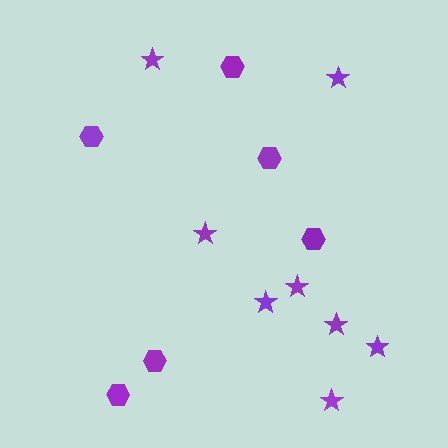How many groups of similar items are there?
There are 2 groups: one group of hexagons (6) and one group of stars (8).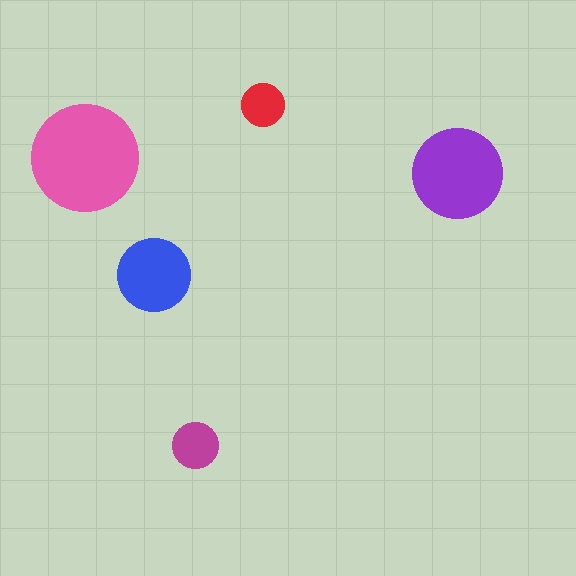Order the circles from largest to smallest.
the pink one, the purple one, the blue one, the magenta one, the red one.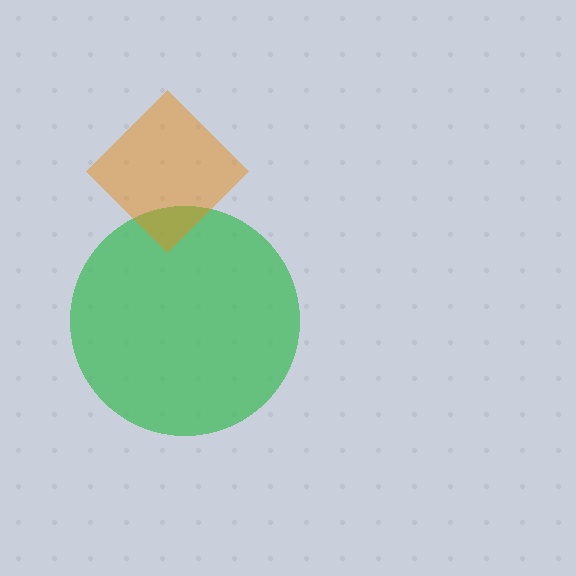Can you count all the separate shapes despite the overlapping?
Yes, there are 2 separate shapes.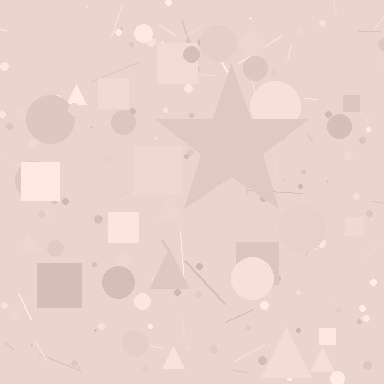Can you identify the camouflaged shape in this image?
The camouflaged shape is a star.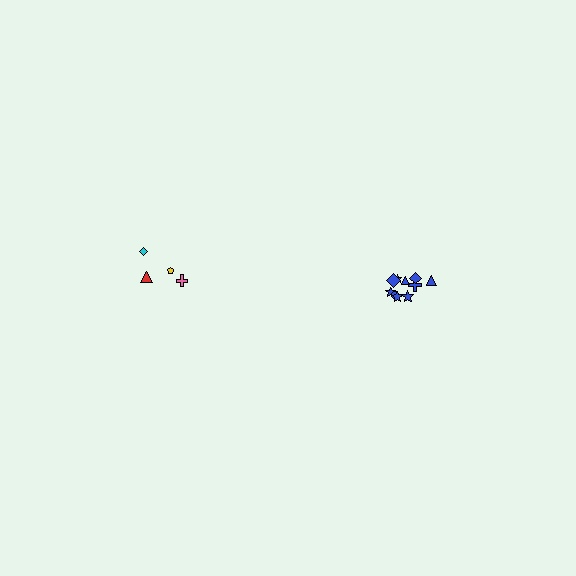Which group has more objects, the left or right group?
The right group.